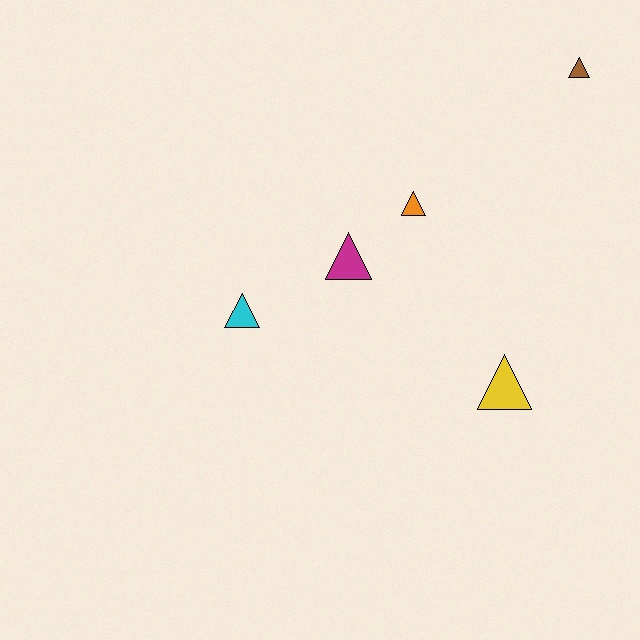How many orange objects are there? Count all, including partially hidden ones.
There is 1 orange object.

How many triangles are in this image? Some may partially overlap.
There are 5 triangles.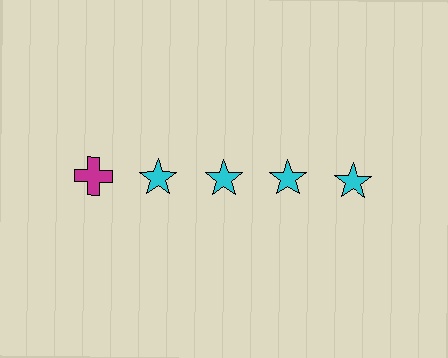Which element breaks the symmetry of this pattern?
The magenta cross in the top row, leftmost column breaks the symmetry. All other shapes are cyan stars.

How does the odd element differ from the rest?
It differs in both color (magenta instead of cyan) and shape (cross instead of star).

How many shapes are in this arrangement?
There are 5 shapes arranged in a grid pattern.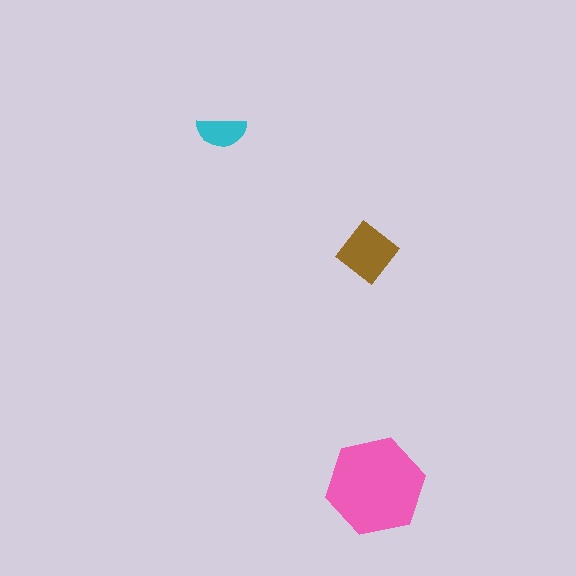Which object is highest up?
The cyan semicircle is topmost.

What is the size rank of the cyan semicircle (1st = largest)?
3rd.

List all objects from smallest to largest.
The cyan semicircle, the brown diamond, the pink hexagon.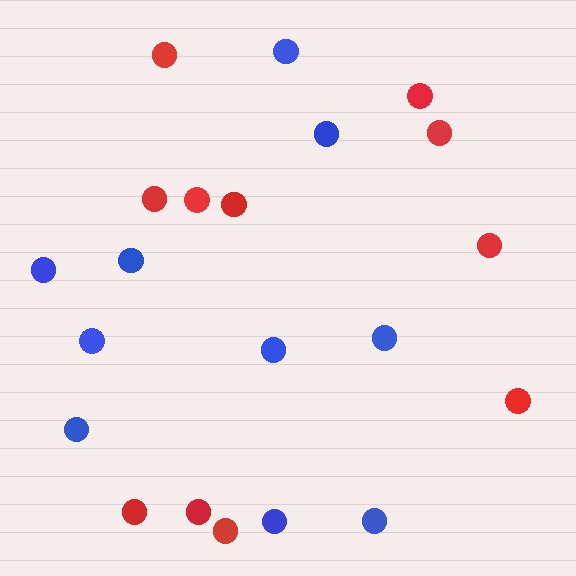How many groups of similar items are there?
There are 2 groups: one group of blue circles (10) and one group of red circles (11).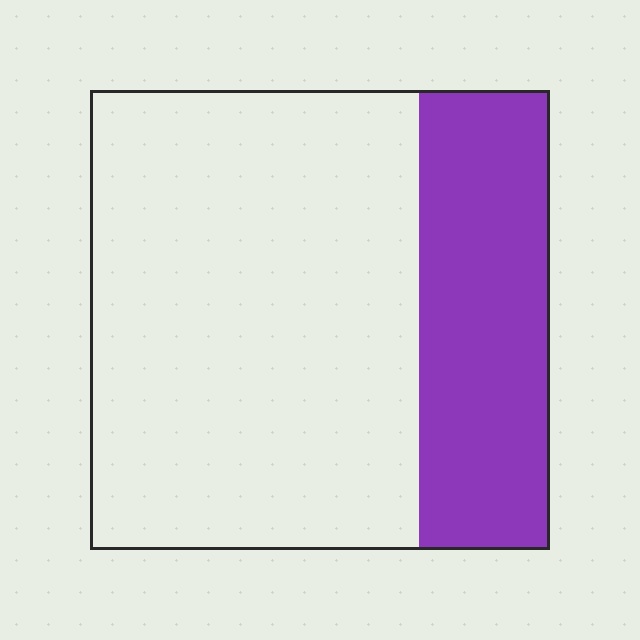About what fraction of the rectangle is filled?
About one quarter (1/4).